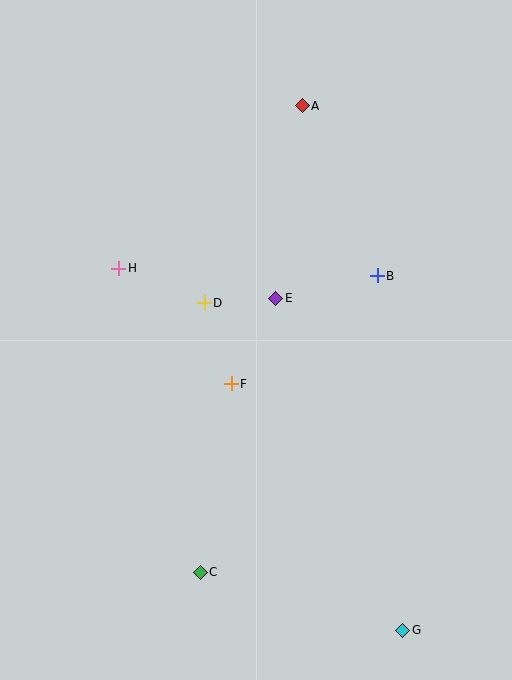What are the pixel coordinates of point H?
Point H is at (119, 268).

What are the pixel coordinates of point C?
Point C is at (200, 572).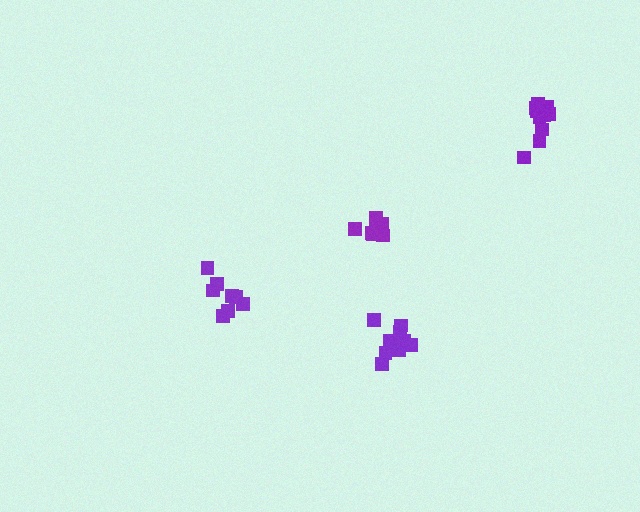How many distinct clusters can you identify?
There are 4 distinct clusters.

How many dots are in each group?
Group 1: 8 dots, Group 2: 8 dots, Group 3: 10 dots, Group 4: 11 dots (37 total).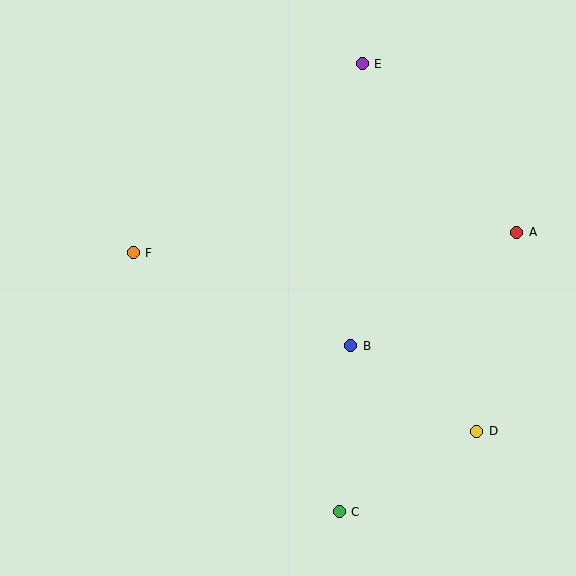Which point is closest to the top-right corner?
Point E is closest to the top-right corner.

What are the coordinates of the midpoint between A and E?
The midpoint between A and E is at (439, 148).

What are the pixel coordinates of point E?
Point E is at (362, 64).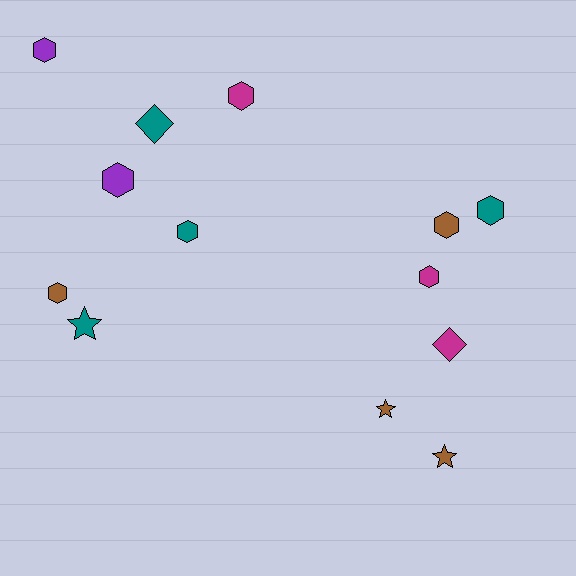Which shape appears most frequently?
Hexagon, with 8 objects.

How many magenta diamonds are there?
There is 1 magenta diamond.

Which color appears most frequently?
Brown, with 4 objects.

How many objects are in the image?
There are 13 objects.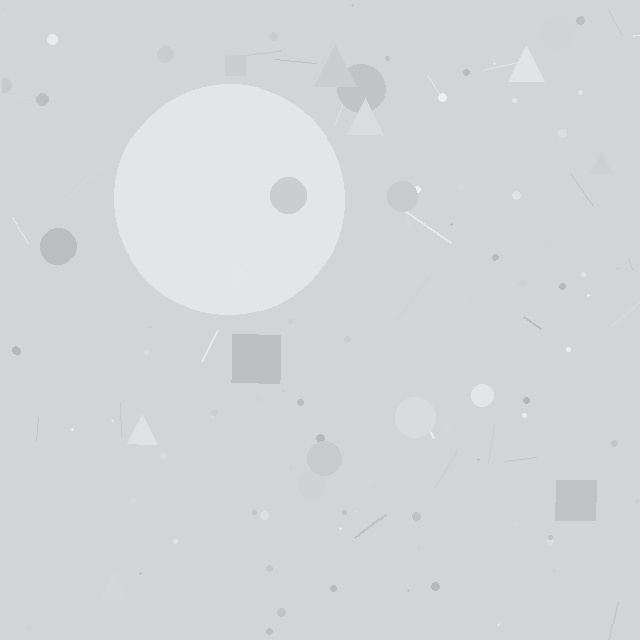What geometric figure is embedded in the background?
A circle is embedded in the background.